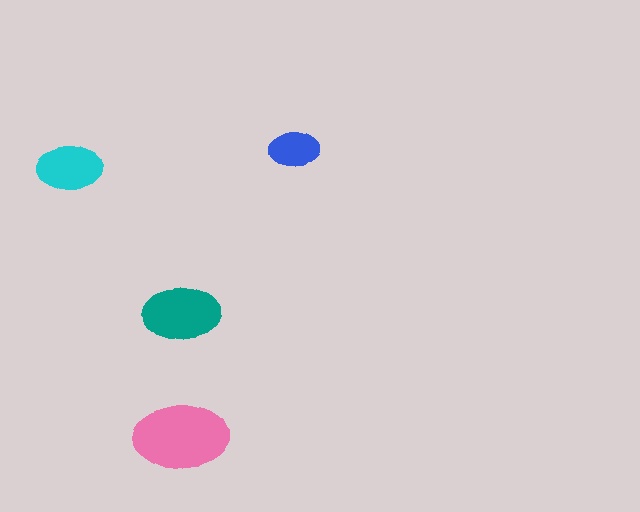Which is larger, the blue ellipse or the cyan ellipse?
The cyan one.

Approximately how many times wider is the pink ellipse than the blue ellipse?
About 2 times wider.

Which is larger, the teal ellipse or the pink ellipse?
The pink one.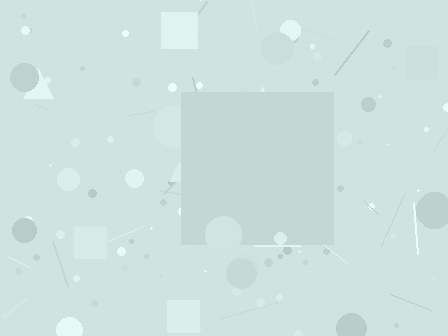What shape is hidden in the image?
A square is hidden in the image.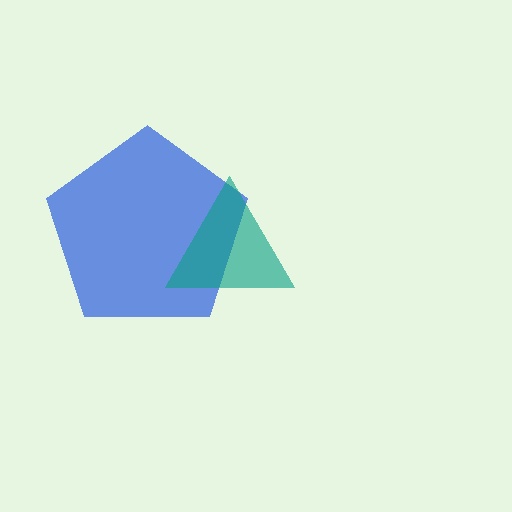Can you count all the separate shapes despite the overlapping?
Yes, there are 2 separate shapes.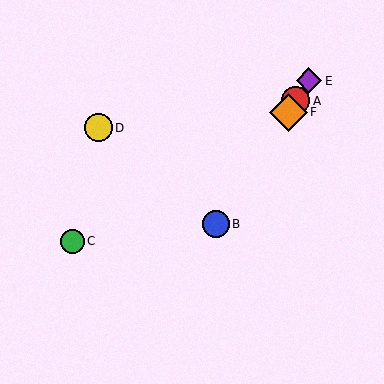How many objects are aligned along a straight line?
4 objects (A, B, E, F) are aligned along a straight line.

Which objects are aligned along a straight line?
Objects A, B, E, F are aligned along a straight line.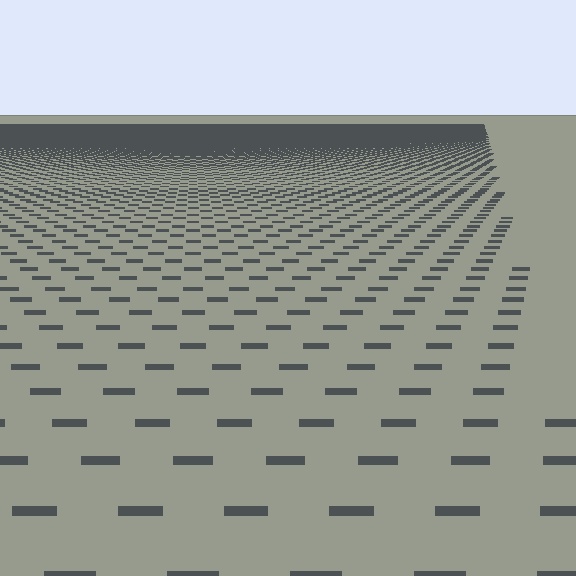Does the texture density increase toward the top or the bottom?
Density increases toward the top.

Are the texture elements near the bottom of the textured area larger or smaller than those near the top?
Larger. Near the bottom, elements are closer to the viewer and appear at a bigger on-screen size.